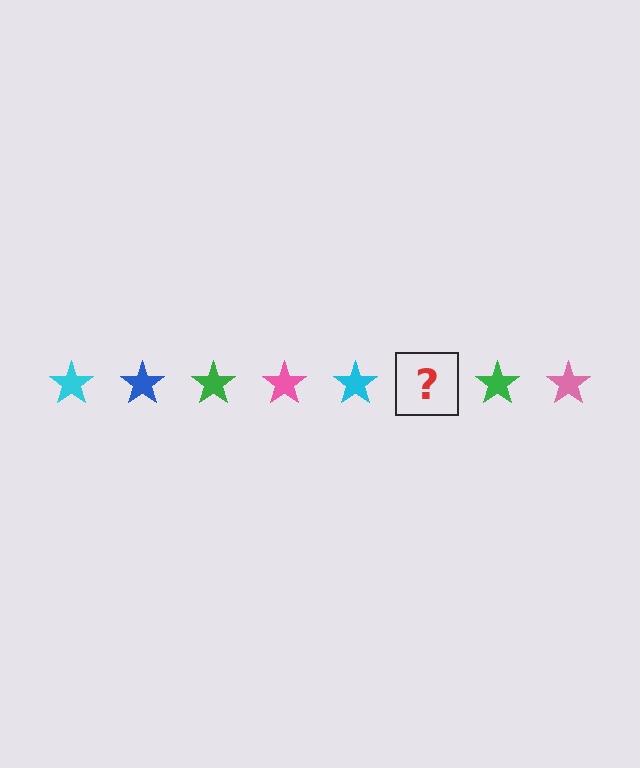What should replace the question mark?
The question mark should be replaced with a blue star.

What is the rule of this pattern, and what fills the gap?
The rule is that the pattern cycles through cyan, blue, green, pink stars. The gap should be filled with a blue star.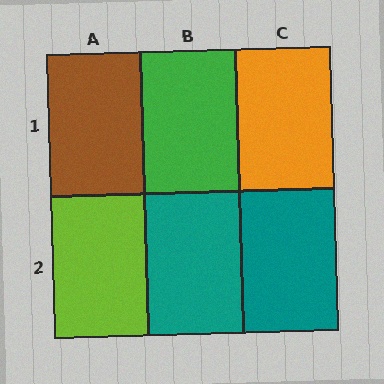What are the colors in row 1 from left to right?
Brown, green, orange.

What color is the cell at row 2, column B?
Teal.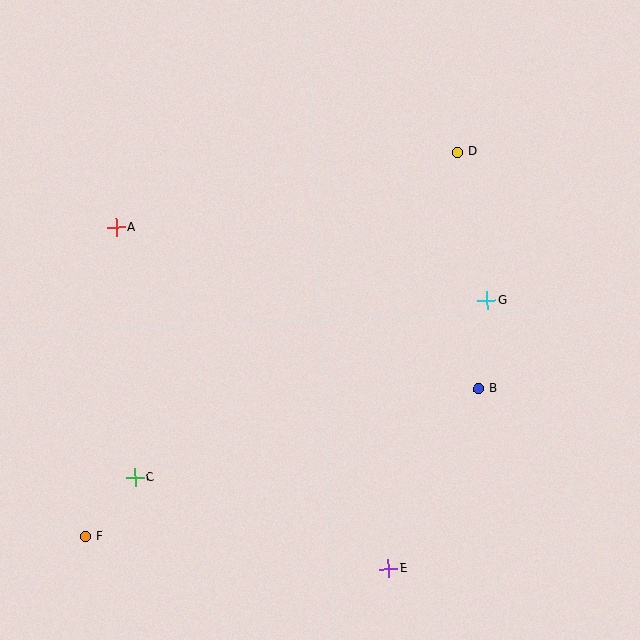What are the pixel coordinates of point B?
Point B is at (479, 388).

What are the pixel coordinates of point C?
Point C is at (135, 478).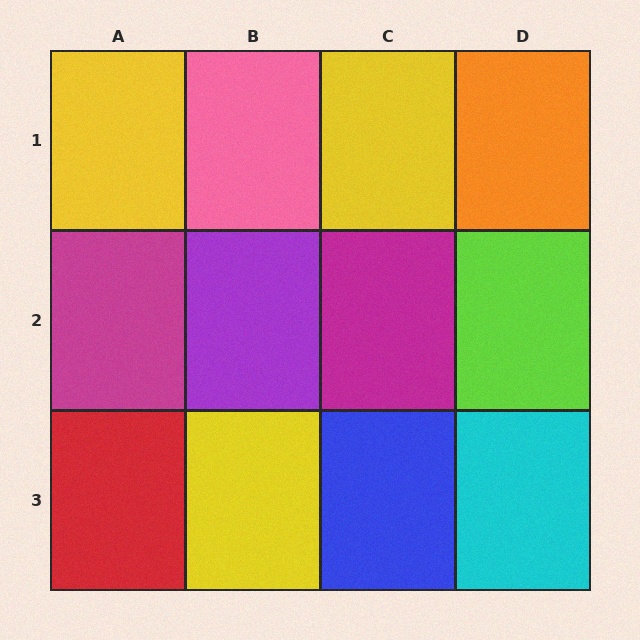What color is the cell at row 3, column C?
Blue.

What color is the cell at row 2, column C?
Magenta.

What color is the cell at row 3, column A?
Red.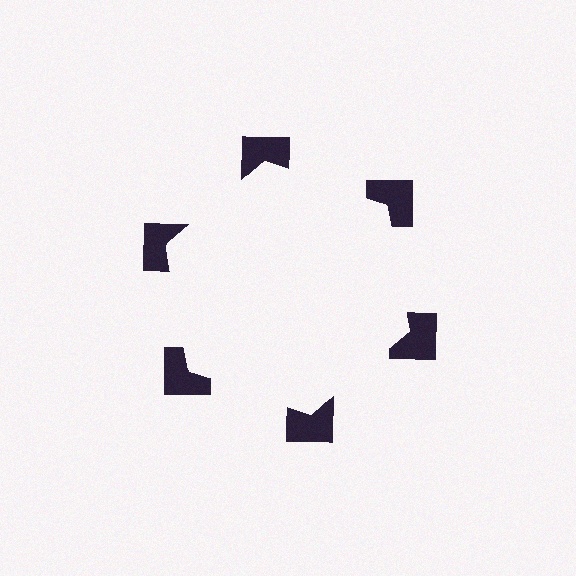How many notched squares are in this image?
There are 6 — one at each vertex of the illusory hexagon.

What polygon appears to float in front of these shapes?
An illusory hexagon — its edges are inferred from the aligned wedge cuts in the notched squares, not physically drawn.